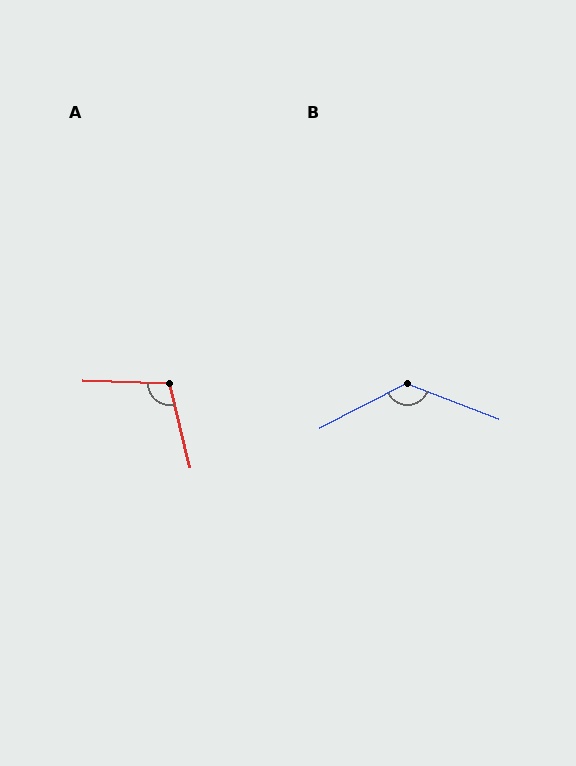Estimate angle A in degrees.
Approximately 105 degrees.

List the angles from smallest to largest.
A (105°), B (131°).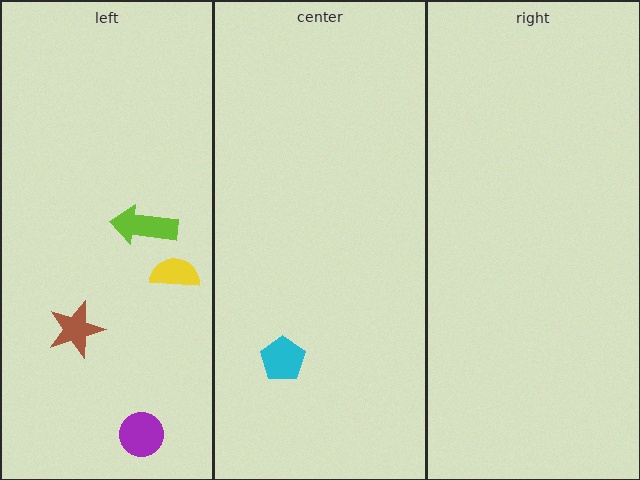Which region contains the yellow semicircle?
The left region.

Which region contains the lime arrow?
The left region.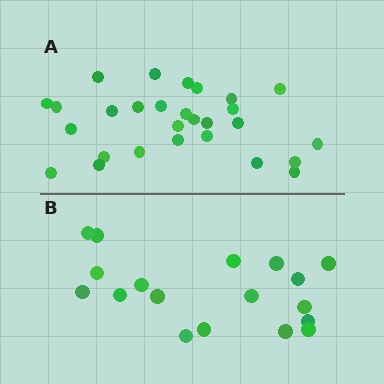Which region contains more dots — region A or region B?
Region A (the top region) has more dots.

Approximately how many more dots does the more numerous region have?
Region A has roughly 10 or so more dots than region B.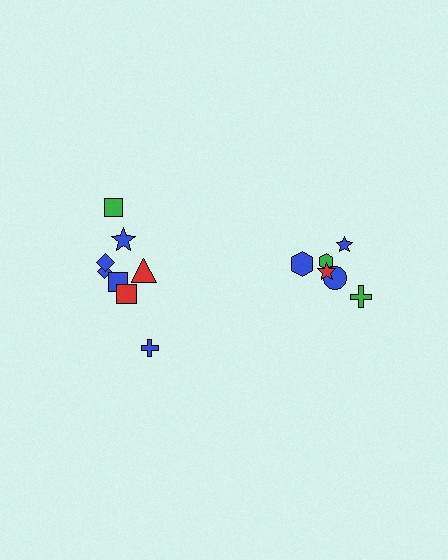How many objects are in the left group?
There are 8 objects.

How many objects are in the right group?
There are 6 objects.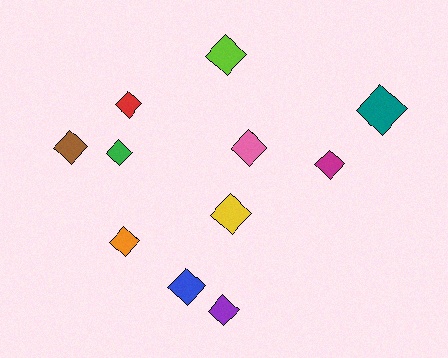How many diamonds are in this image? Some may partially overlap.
There are 11 diamonds.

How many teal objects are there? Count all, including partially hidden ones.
There is 1 teal object.